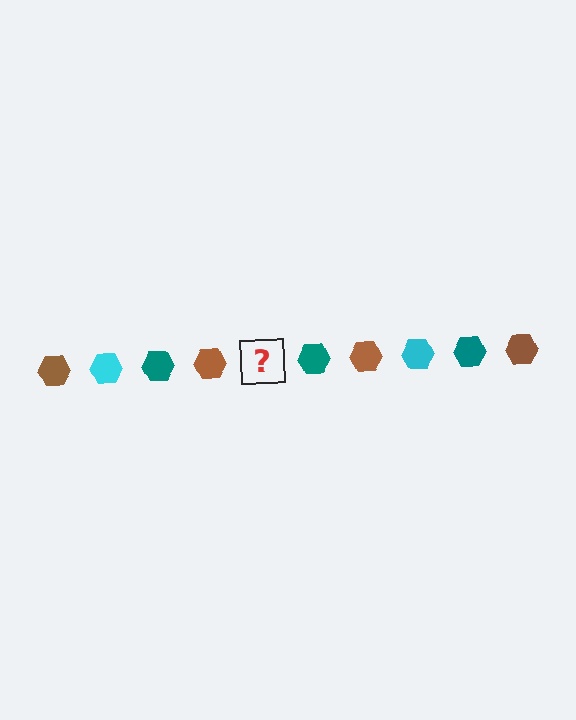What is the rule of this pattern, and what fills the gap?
The rule is that the pattern cycles through brown, cyan, teal hexagons. The gap should be filled with a cyan hexagon.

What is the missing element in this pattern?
The missing element is a cyan hexagon.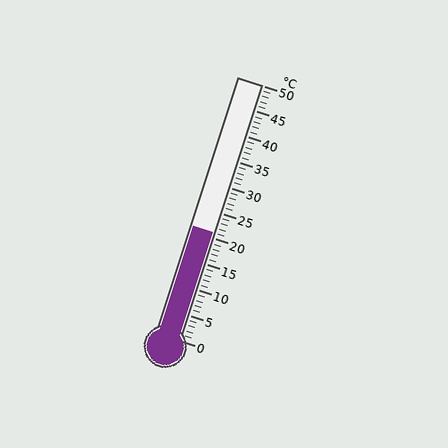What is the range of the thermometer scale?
The thermometer scale ranges from 0°C to 50°C.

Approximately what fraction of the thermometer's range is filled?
The thermometer is filled to approximately 40% of its range.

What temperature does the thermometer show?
The thermometer shows approximately 21°C.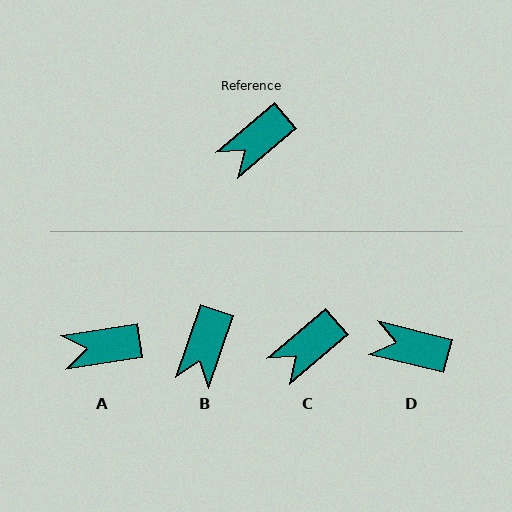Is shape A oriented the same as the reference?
No, it is off by about 31 degrees.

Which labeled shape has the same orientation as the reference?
C.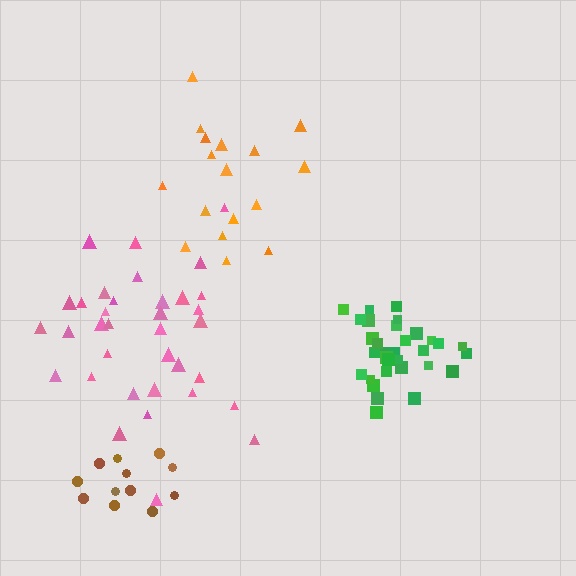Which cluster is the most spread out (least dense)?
Pink.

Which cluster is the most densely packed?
Green.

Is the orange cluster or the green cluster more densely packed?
Green.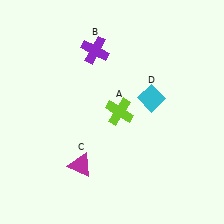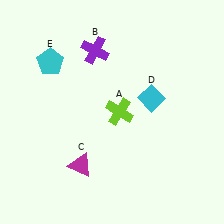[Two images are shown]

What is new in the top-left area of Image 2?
A cyan pentagon (E) was added in the top-left area of Image 2.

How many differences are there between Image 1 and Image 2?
There is 1 difference between the two images.